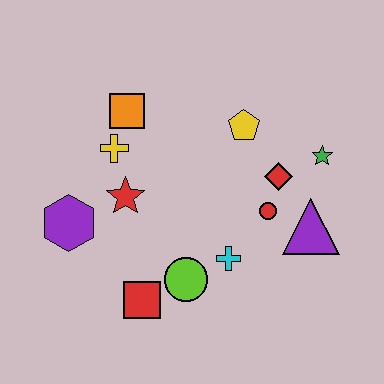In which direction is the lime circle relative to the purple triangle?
The lime circle is to the left of the purple triangle.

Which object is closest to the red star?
The yellow cross is closest to the red star.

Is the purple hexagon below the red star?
Yes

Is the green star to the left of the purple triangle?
No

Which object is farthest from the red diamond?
The purple hexagon is farthest from the red diamond.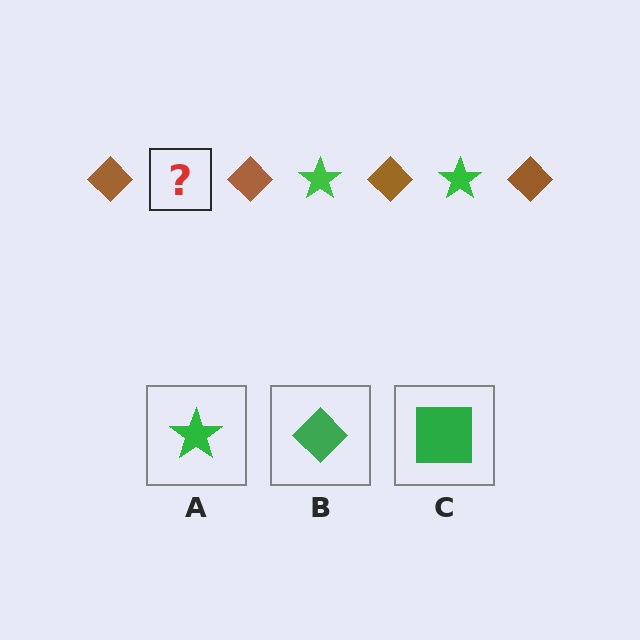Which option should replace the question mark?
Option A.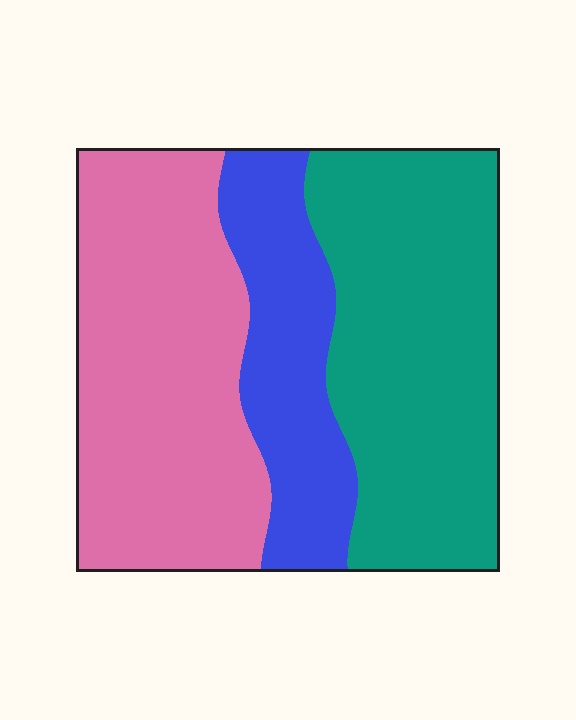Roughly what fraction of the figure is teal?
Teal takes up about two fifths (2/5) of the figure.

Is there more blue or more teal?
Teal.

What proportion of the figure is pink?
Pink covers 40% of the figure.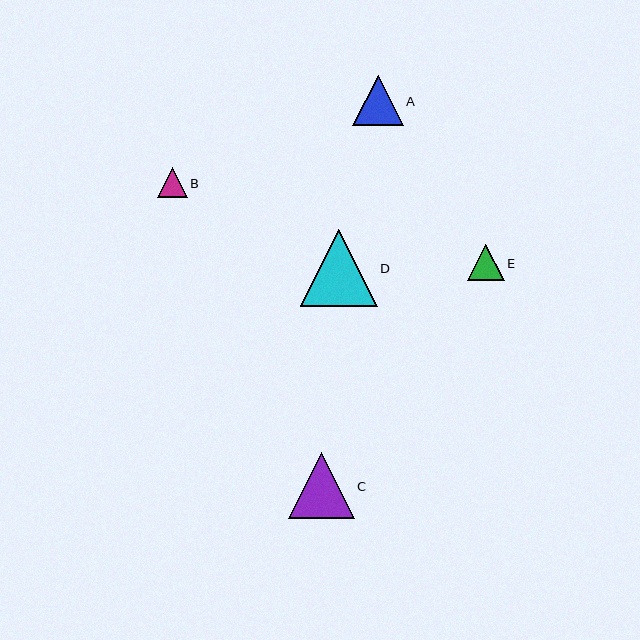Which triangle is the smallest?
Triangle B is the smallest with a size of approximately 30 pixels.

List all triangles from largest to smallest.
From largest to smallest: D, C, A, E, B.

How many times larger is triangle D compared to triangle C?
Triangle D is approximately 1.2 times the size of triangle C.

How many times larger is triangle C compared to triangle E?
Triangle C is approximately 1.8 times the size of triangle E.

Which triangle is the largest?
Triangle D is the largest with a size of approximately 77 pixels.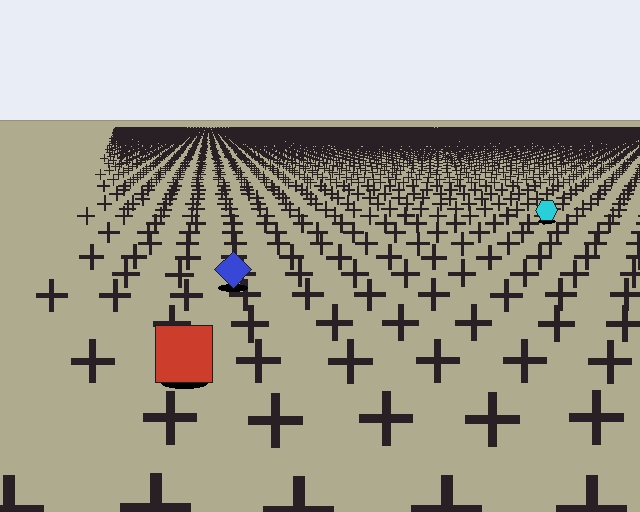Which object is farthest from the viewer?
The cyan hexagon is farthest from the viewer. It appears smaller and the ground texture around it is denser.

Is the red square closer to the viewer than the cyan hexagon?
Yes. The red square is closer — you can tell from the texture gradient: the ground texture is coarser near it.